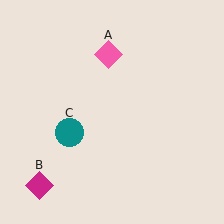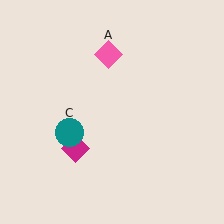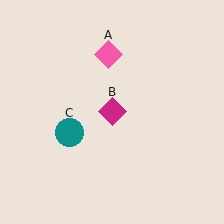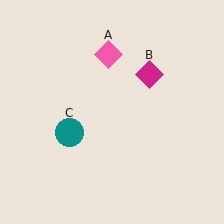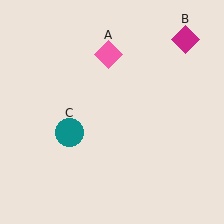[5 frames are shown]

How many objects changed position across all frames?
1 object changed position: magenta diamond (object B).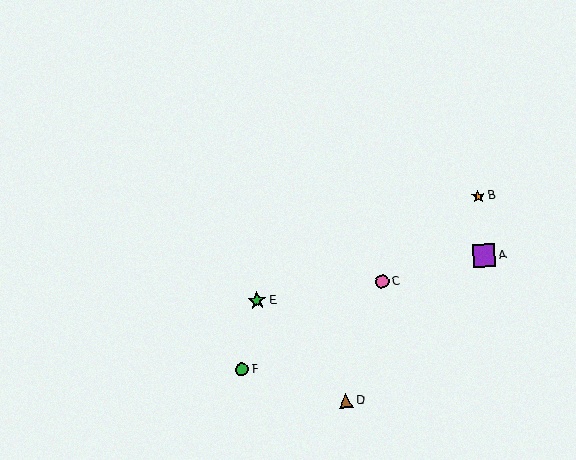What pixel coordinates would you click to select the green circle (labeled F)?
Click at (242, 369) to select the green circle F.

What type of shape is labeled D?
Shape D is a brown triangle.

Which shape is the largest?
The purple square (labeled A) is the largest.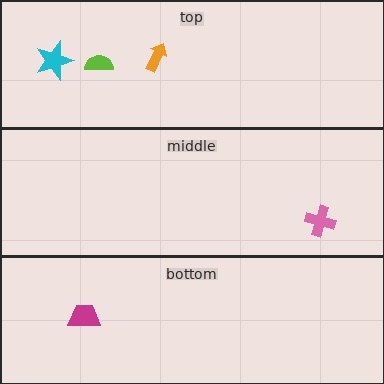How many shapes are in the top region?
3.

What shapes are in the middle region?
The pink cross.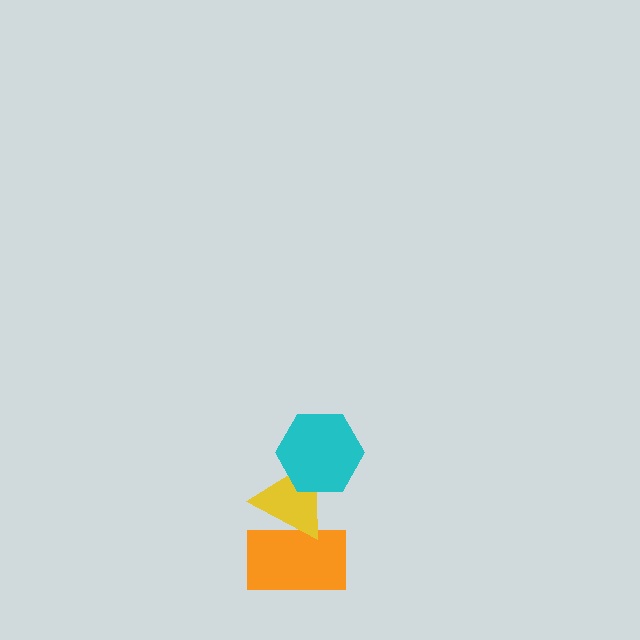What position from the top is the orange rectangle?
The orange rectangle is 3rd from the top.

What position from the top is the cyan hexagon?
The cyan hexagon is 1st from the top.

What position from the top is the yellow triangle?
The yellow triangle is 2nd from the top.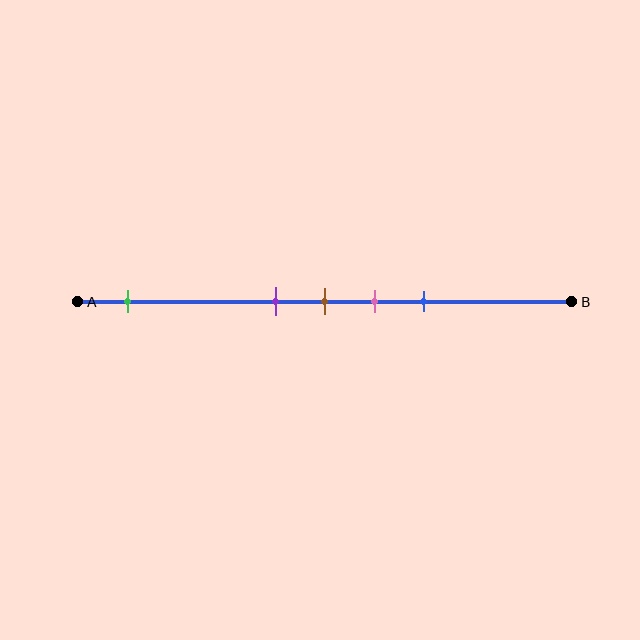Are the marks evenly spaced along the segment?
No, the marks are not evenly spaced.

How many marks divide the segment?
There are 5 marks dividing the segment.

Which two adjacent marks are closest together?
The purple and brown marks are the closest adjacent pair.